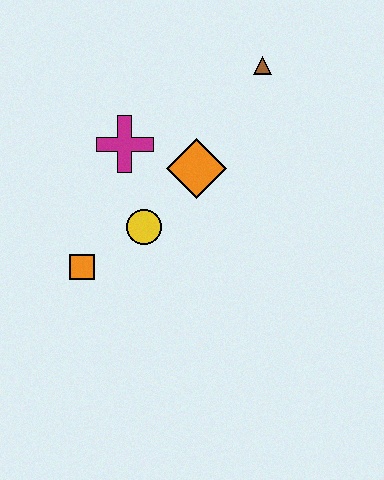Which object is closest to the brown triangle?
The orange diamond is closest to the brown triangle.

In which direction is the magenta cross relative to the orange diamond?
The magenta cross is to the left of the orange diamond.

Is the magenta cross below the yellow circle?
No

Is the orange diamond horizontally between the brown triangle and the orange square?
Yes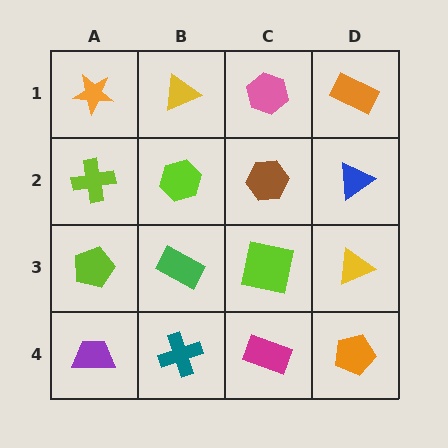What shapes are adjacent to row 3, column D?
A blue triangle (row 2, column D), an orange pentagon (row 4, column D), a lime square (row 3, column C).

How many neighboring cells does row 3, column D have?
3.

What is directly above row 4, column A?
A lime pentagon.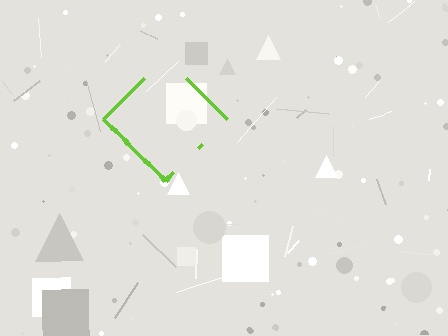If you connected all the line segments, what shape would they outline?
They would outline a diamond.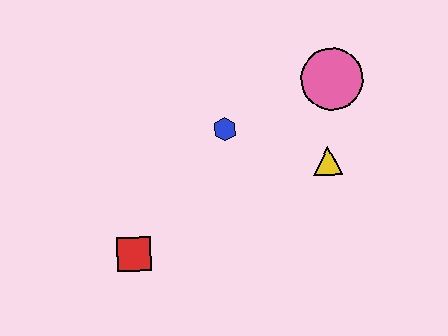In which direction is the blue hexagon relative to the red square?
The blue hexagon is above the red square.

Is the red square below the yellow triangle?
Yes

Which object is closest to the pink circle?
The yellow triangle is closest to the pink circle.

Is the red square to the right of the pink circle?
No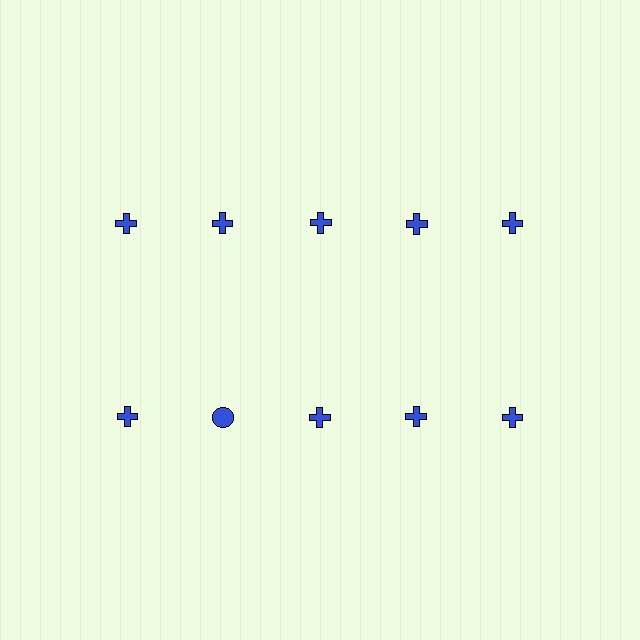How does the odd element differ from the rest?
It has a different shape: circle instead of cross.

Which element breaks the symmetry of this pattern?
The blue circle in the second row, second from left column breaks the symmetry. All other shapes are blue crosses.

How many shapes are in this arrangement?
There are 10 shapes arranged in a grid pattern.